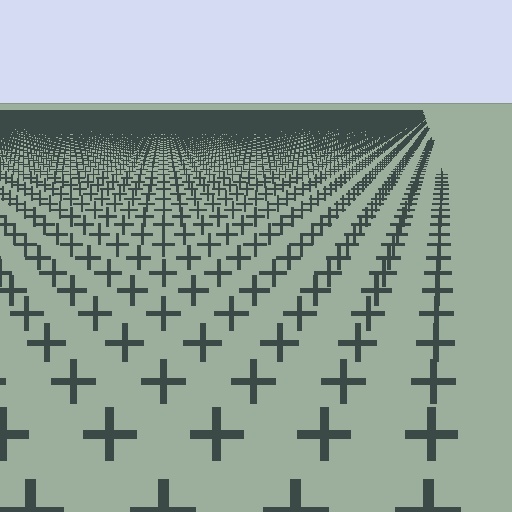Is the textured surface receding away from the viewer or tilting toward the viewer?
The surface is receding away from the viewer. Texture elements get smaller and denser toward the top.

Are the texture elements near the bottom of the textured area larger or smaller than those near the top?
Larger. Near the bottom, elements are closer to the viewer and appear at a bigger on-screen size.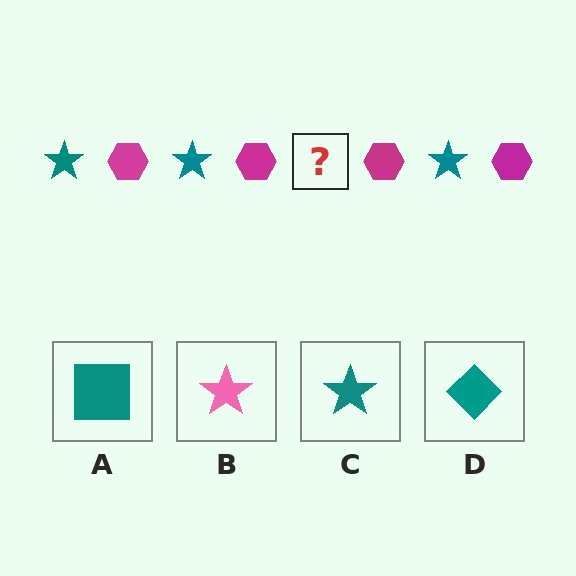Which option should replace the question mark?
Option C.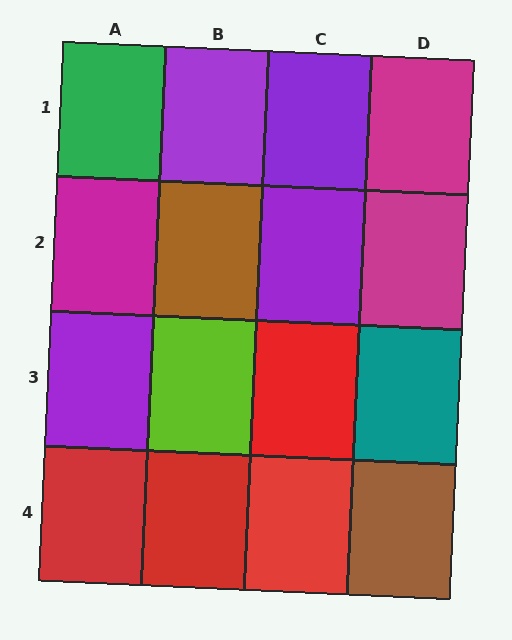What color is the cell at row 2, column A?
Magenta.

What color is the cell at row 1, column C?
Purple.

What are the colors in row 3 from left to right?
Purple, lime, red, teal.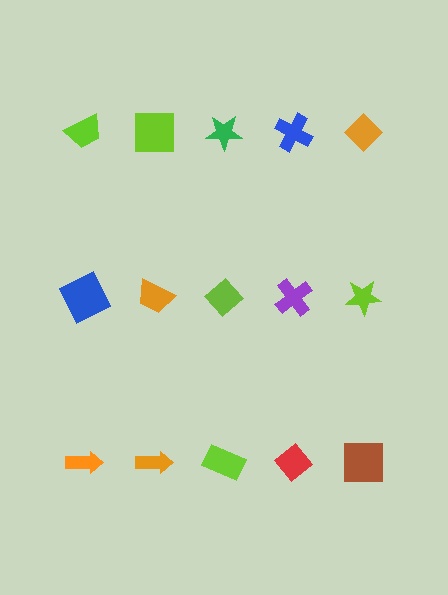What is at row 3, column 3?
A lime rectangle.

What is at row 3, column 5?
A brown square.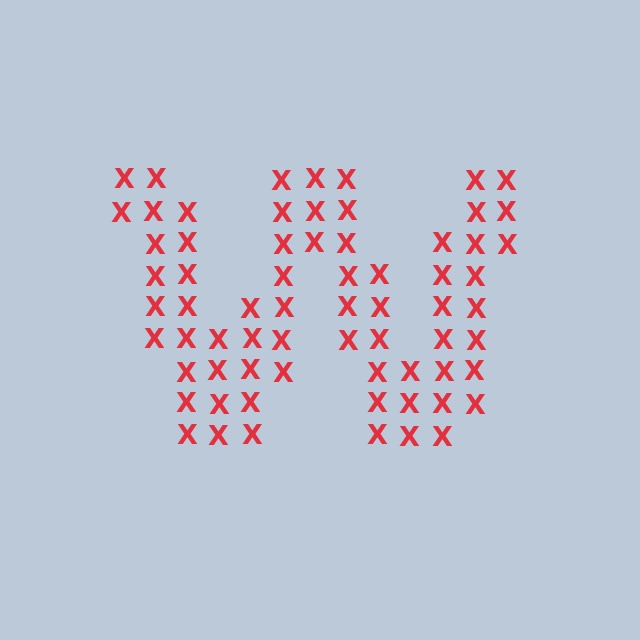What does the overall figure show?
The overall figure shows the letter W.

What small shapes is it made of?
It is made of small letter X's.